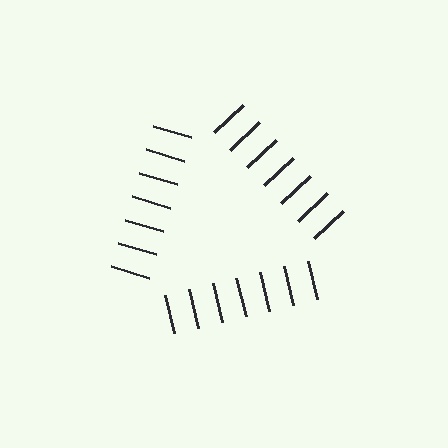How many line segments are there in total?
21 — 7 along each of the 3 edges.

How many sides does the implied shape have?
3 sides — the line-ends trace a triangle.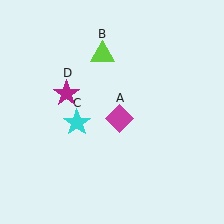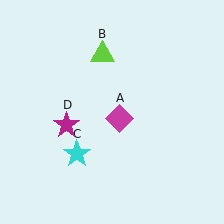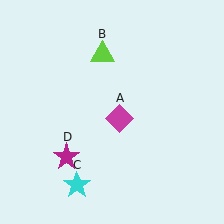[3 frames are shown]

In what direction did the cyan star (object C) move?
The cyan star (object C) moved down.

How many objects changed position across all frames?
2 objects changed position: cyan star (object C), magenta star (object D).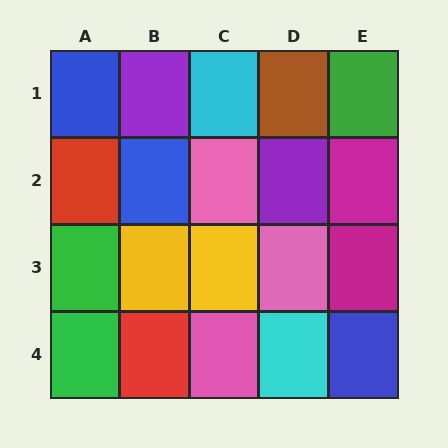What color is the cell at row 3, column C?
Yellow.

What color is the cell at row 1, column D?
Brown.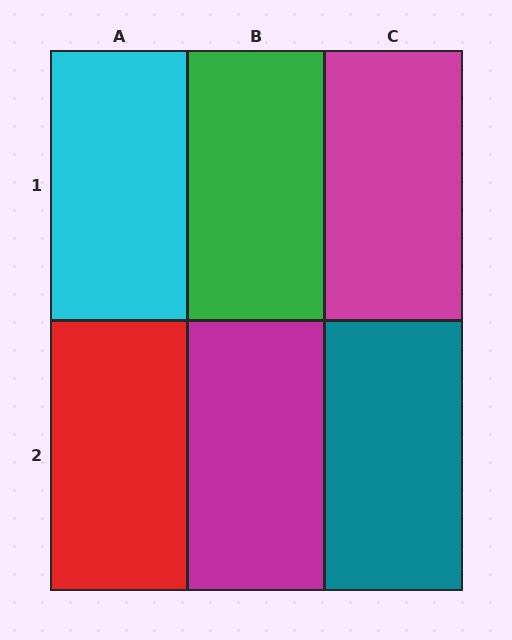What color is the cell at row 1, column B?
Green.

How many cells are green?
1 cell is green.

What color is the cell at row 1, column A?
Cyan.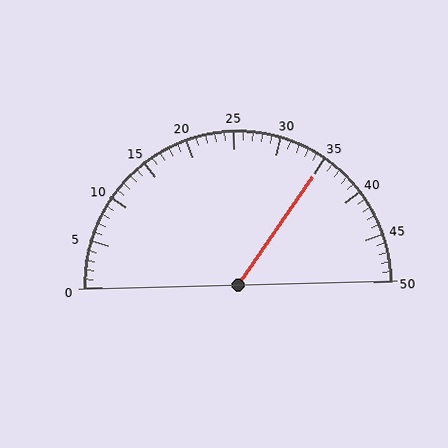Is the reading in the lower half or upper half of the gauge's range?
The reading is in the upper half of the range (0 to 50).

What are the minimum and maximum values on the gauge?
The gauge ranges from 0 to 50.